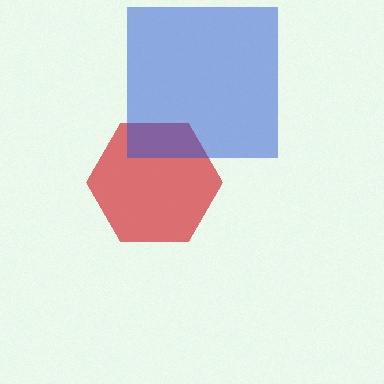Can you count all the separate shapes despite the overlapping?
Yes, there are 2 separate shapes.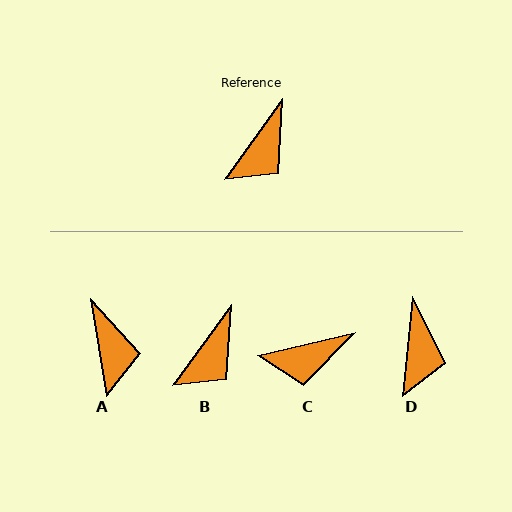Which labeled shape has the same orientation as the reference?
B.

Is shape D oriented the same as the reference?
No, it is off by about 30 degrees.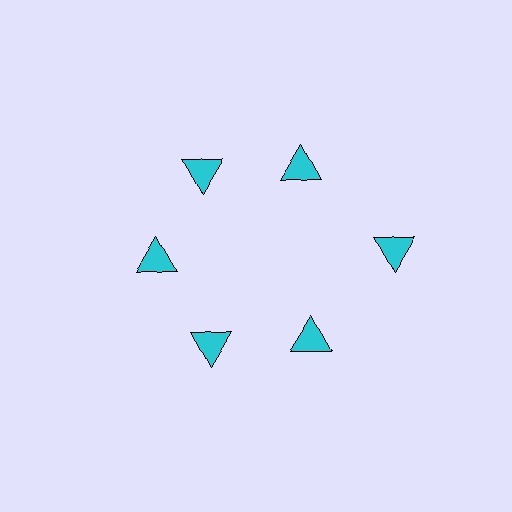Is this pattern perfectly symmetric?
No. The 6 cyan triangles are arranged in a ring, but one element near the 3 o'clock position is pushed outward from the center, breaking the 6-fold rotational symmetry.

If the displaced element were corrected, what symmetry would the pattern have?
It would have 6-fold rotational symmetry — the pattern would map onto itself every 60 degrees.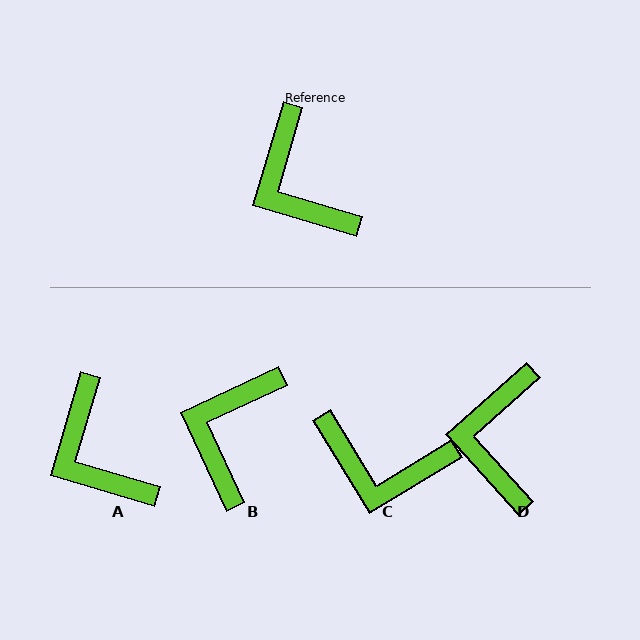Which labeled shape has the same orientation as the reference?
A.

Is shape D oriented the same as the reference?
No, it is off by about 32 degrees.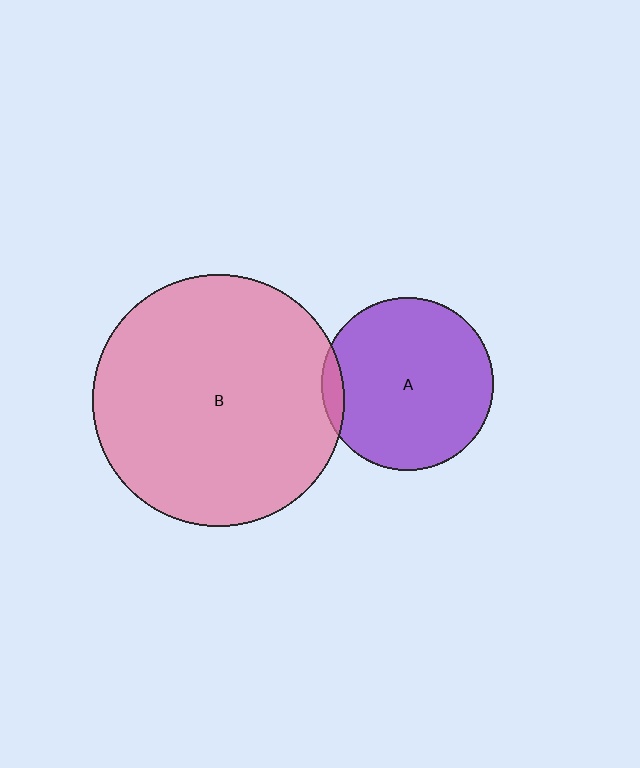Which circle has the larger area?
Circle B (pink).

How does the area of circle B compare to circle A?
Approximately 2.1 times.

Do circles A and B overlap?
Yes.